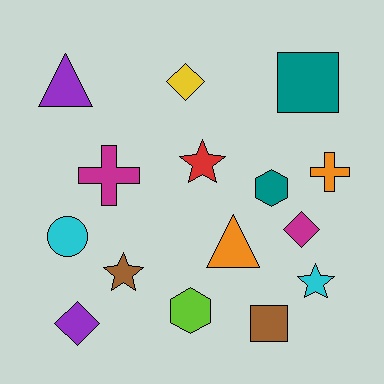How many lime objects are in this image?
There is 1 lime object.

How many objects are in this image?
There are 15 objects.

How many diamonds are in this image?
There are 3 diamonds.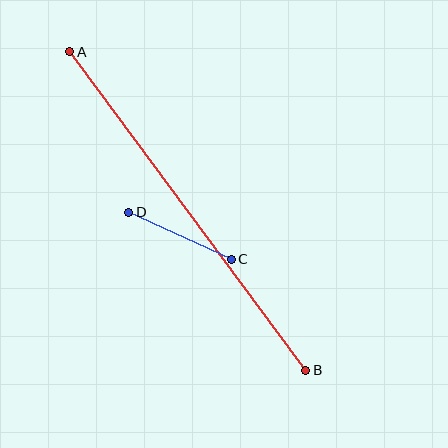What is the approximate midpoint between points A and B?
The midpoint is at approximately (188, 211) pixels.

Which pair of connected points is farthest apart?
Points A and B are farthest apart.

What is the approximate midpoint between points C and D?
The midpoint is at approximately (180, 236) pixels.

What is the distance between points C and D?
The distance is approximately 113 pixels.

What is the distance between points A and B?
The distance is approximately 397 pixels.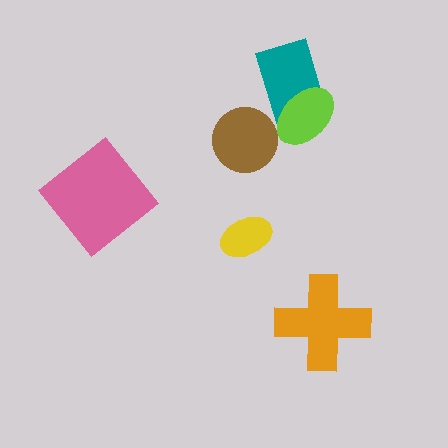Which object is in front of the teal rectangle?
The lime ellipse is in front of the teal rectangle.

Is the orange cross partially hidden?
No, no other shape covers it.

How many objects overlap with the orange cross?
0 objects overlap with the orange cross.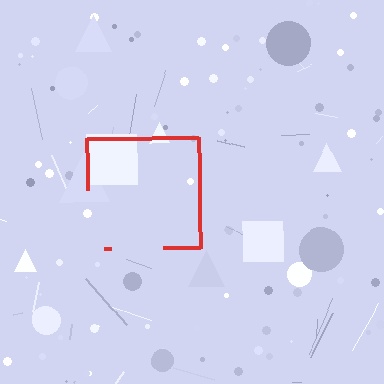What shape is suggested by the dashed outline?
The dashed outline suggests a square.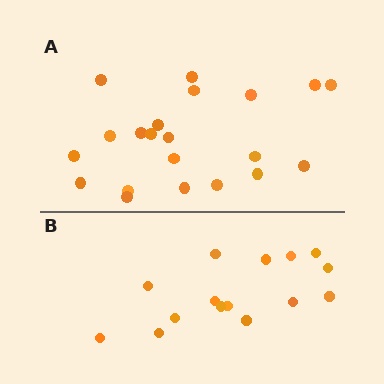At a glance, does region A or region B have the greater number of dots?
Region A (the top region) has more dots.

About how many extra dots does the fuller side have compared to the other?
Region A has about 6 more dots than region B.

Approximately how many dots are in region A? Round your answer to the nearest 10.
About 20 dots. (The exact count is 21, which rounds to 20.)